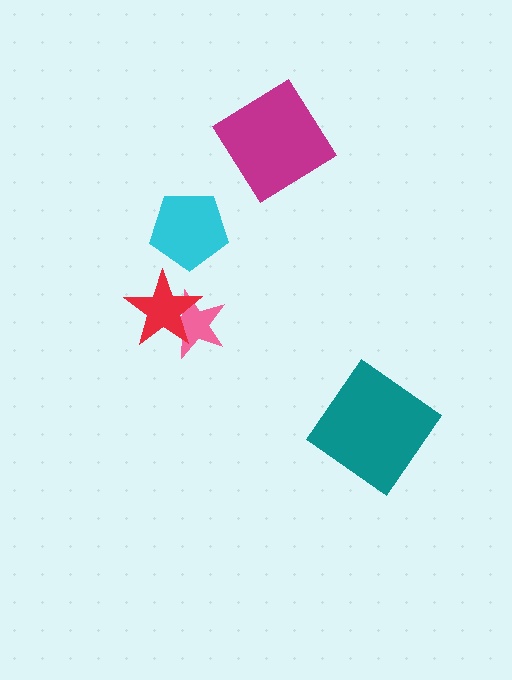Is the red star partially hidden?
No, no other shape covers it.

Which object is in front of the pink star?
The red star is in front of the pink star.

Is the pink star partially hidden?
Yes, it is partially covered by another shape.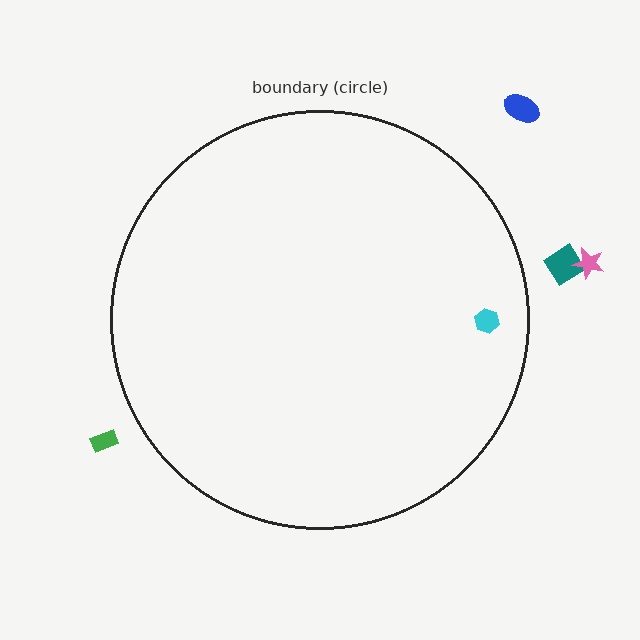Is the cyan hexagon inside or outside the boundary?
Inside.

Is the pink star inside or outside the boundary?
Outside.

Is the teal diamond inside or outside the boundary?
Outside.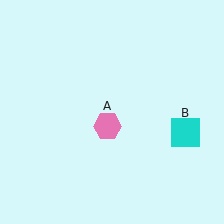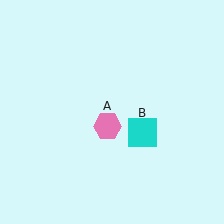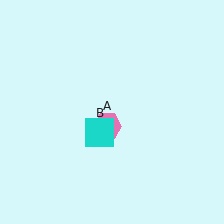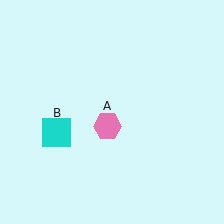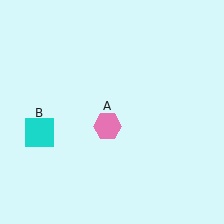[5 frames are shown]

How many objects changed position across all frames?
1 object changed position: cyan square (object B).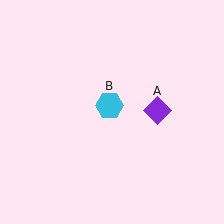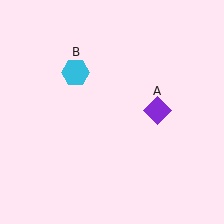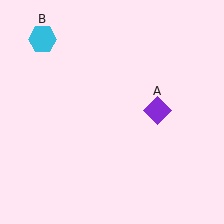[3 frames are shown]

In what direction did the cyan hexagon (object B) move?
The cyan hexagon (object B) moved up and to the left.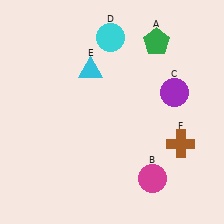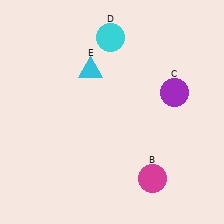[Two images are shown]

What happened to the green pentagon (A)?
The green pentagon (A) was removed in Image 2. It was in the top-right area of Image 1.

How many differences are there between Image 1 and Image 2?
There are 2 differences between the two images.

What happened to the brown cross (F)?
The brown cross (F) was removed in Image 2. It was in the bottom-right area of Image 1.